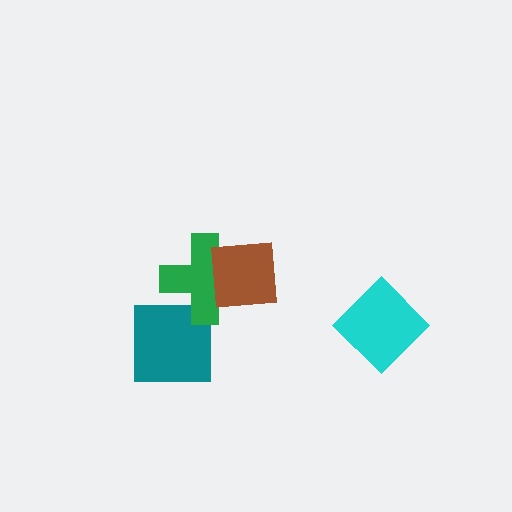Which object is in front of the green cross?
The brown square is in front of the green cross.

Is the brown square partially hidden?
No, no other shape covers it.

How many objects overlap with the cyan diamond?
0 objects overlap with the cyan diamond.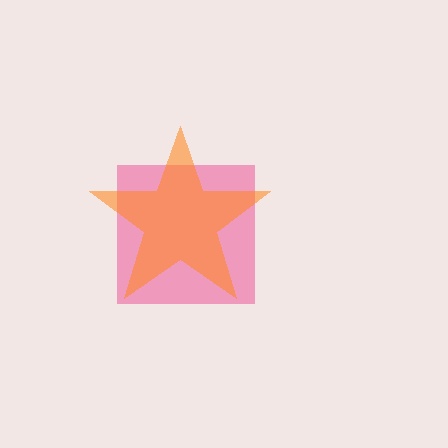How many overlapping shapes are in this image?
There are 2 overlapping shapes in the image.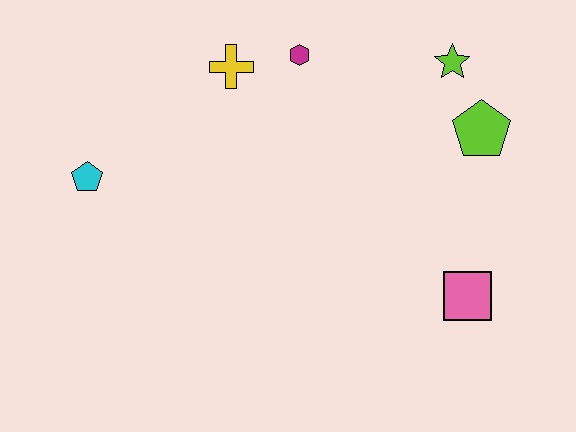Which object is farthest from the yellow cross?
The pink square is farthest from the yellow cross.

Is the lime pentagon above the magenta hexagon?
No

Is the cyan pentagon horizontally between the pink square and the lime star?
No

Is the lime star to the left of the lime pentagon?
Yes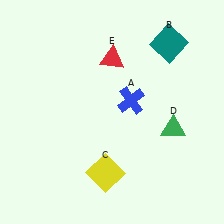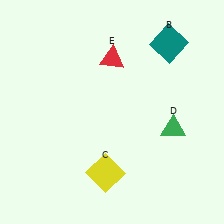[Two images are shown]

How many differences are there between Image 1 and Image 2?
There is 1 difference between the two images.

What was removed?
The blue cross (A) was removed in Image 2.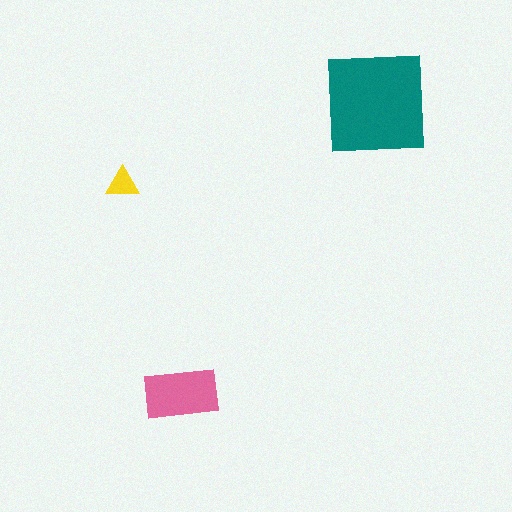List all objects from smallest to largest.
The yellow triangle, the pink rectangle, the teal square.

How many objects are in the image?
There are 3 objects in the image.